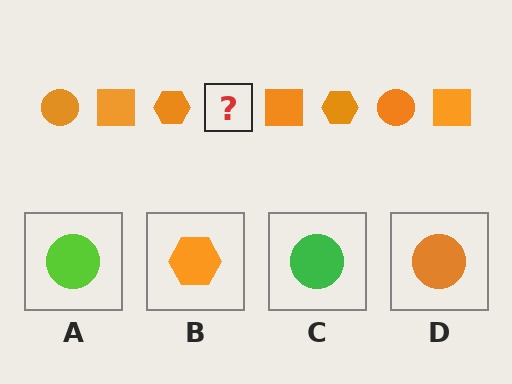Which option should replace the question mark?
Option D.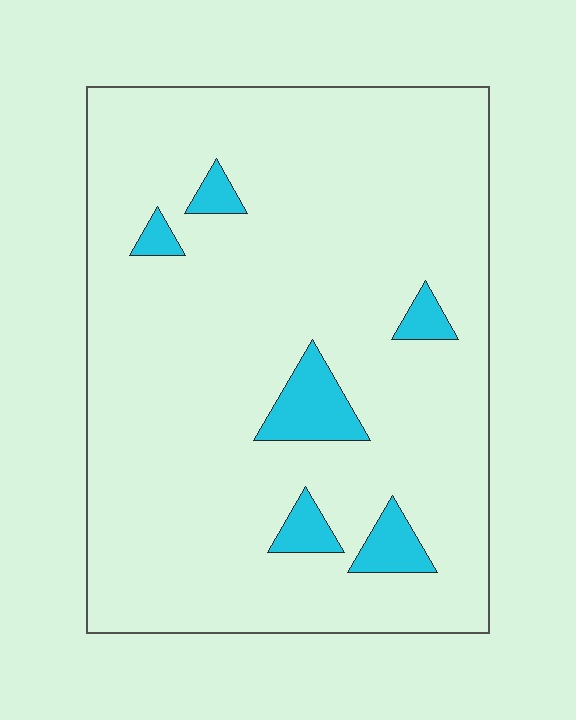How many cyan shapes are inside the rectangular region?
6.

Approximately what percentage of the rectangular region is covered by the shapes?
Approximately 10%.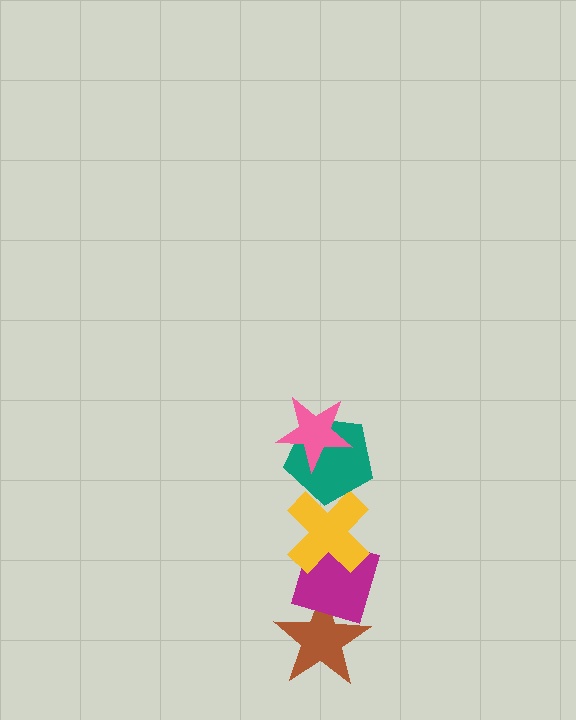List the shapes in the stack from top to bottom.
From top to bottom: the pink star, the teal pentagon, the yellow cross, the magenta diamond, the brown star.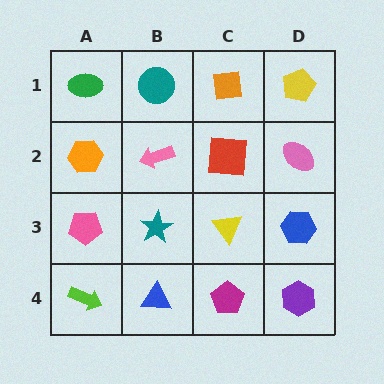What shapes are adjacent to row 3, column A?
An orange hexagon (row 2, column A), a lime arrow (row 4, column A), a teal star (row 3, column B).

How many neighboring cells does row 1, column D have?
2.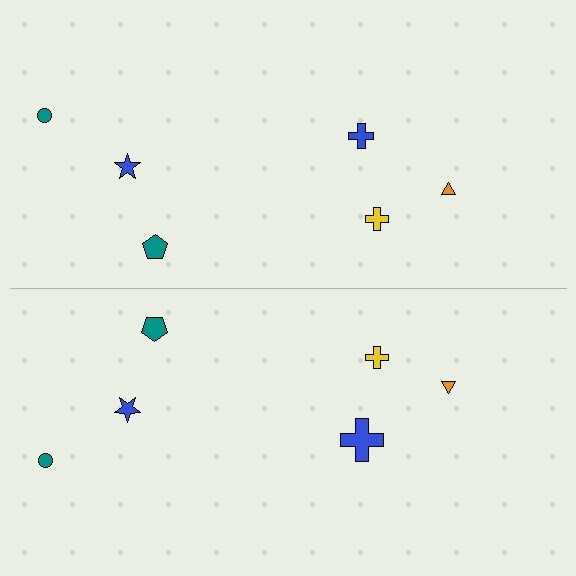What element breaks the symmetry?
The blue cross on the bottom side has a different size than its mirror counterpart.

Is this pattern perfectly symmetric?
No, the pattern is not perfectly symmetric. The blue cross on the bottom side has a different size than its mirror counterpart.